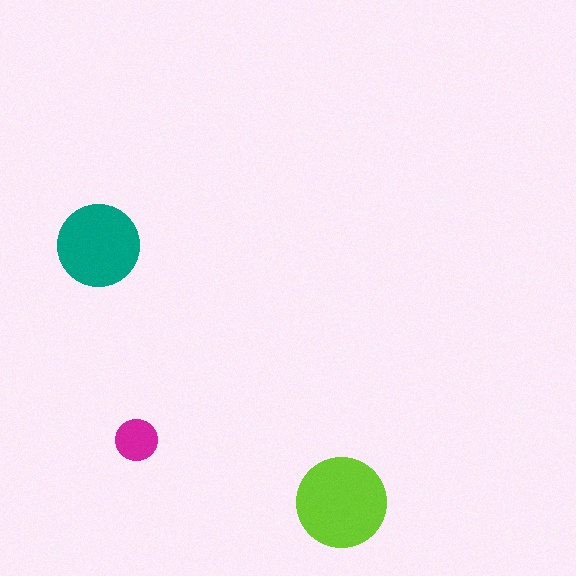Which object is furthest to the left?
The teal circle is leftmost.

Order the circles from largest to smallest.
the lime one, the teal one, the magenta one.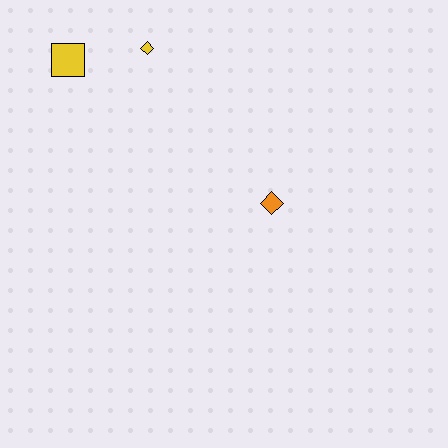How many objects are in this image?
There are 3 objects.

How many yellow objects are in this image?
There are 2 yellow objects.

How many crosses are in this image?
There are no crosses.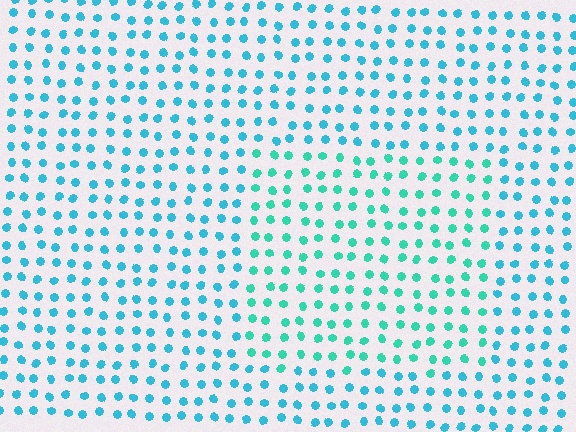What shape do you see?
I see a rectangle.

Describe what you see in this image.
The image is filled with small cyan elements in a uniform arrangement. A rectangle-shaped region is visible where the elements are tinted to a slightly different hue, forming a subtle color boundary.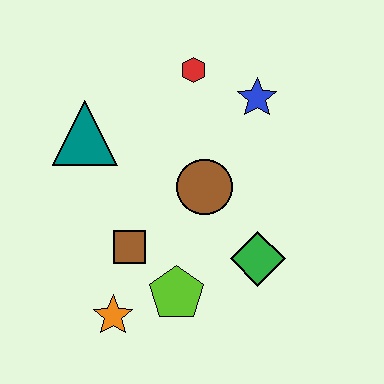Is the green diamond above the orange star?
Yes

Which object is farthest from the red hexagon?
The orange star is farthest from the red hexagon.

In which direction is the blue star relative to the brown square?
The blue star is above the brown square.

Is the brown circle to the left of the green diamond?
Yes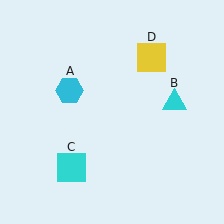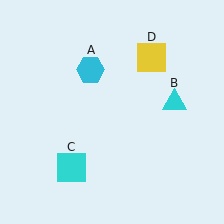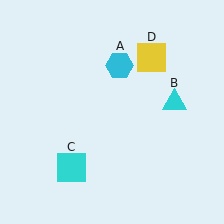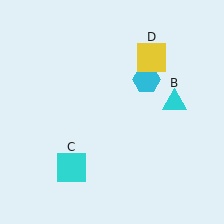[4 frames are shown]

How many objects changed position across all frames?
1 object changed position: cyan hexagon (object A).